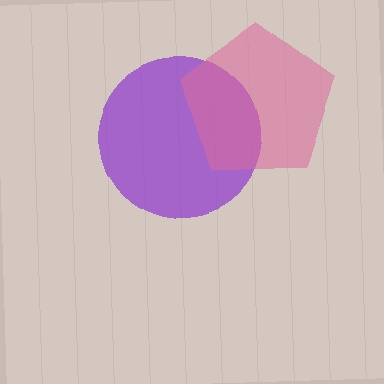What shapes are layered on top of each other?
The layered shapes are: a purple circle, a pink pentagon.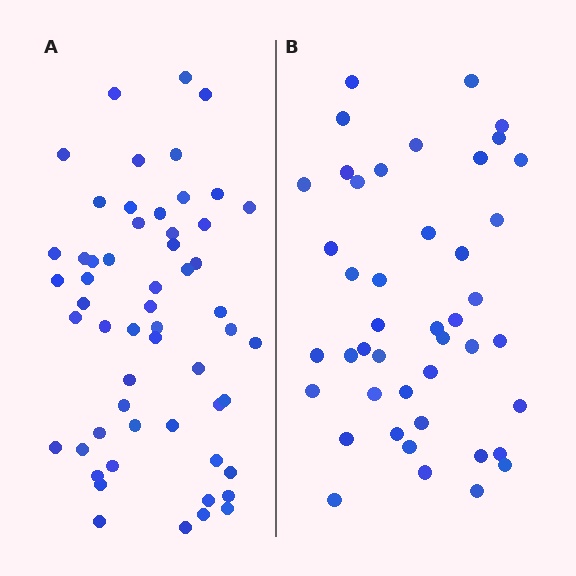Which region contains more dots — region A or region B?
Region A (the left region) has more dots.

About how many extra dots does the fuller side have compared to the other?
Region A has roughly 12 or so more dots than region B.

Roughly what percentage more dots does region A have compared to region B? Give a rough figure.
About 25% more.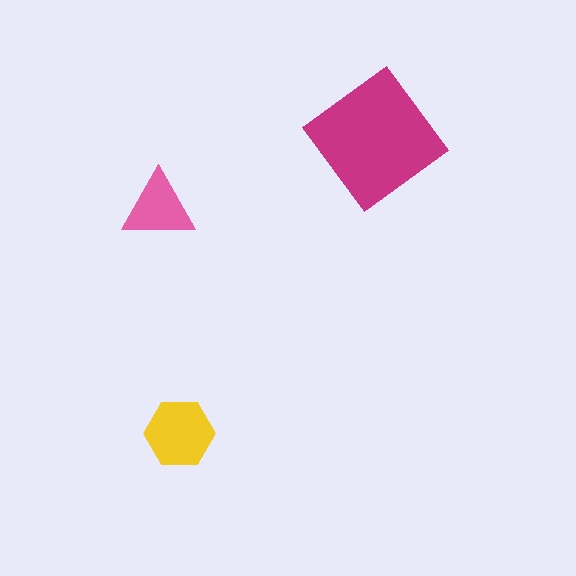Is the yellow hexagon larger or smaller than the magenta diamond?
Smaller.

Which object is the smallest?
The pink triangle.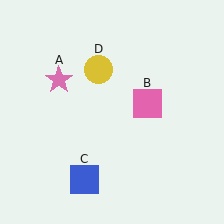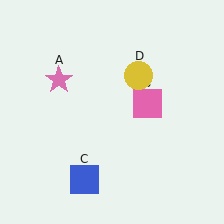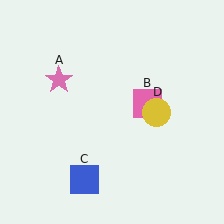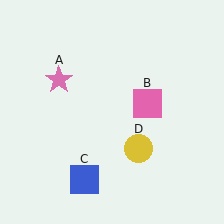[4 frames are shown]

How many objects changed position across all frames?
1 object changed position: yellow circle (object D).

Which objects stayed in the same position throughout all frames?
Pink star (object A) and pink square (object B) and blue square (object C) remained stationary.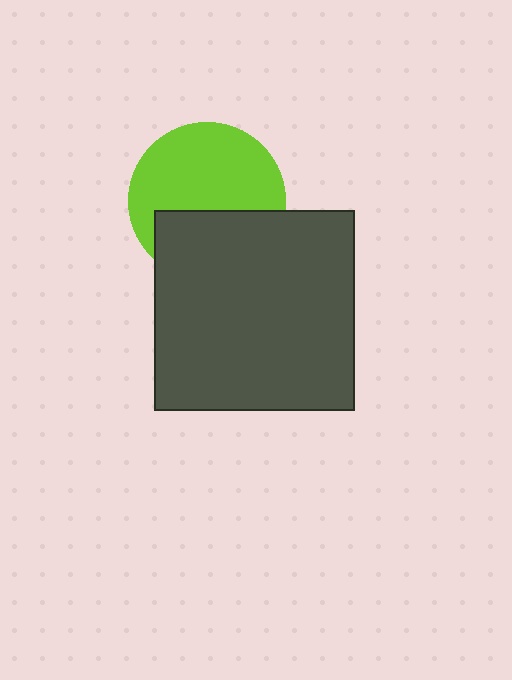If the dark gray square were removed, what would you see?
You would see the complete lime circle.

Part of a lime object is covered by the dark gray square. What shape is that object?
It is a circle.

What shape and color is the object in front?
The object in front is a dark gray square.